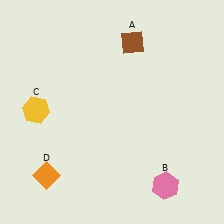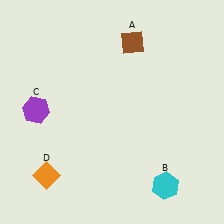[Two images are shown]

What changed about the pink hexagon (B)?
In Image 1, B is pink. In Image 2, it changed to cyan.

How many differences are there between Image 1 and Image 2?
There are 2 differences between the two images.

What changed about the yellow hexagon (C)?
In Image 1, C is yellow. In Image 2, it changed to purple.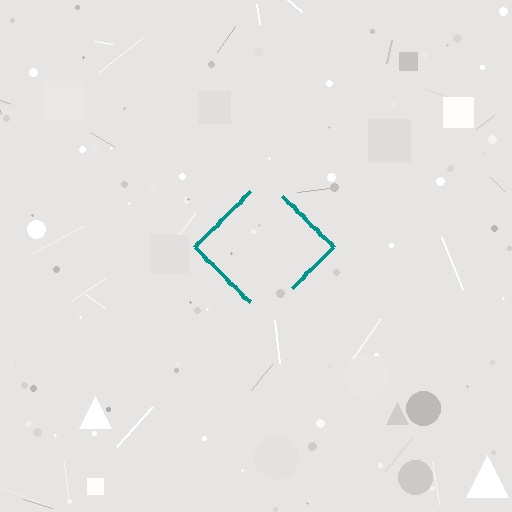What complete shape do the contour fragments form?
The contour fragments form a diamond.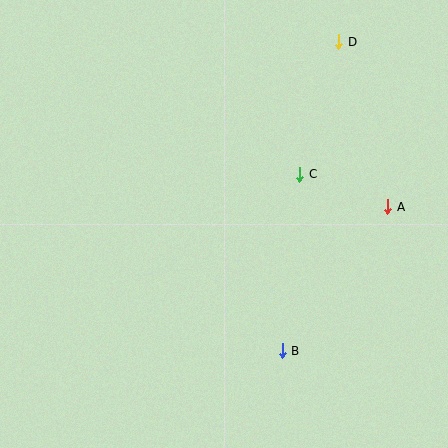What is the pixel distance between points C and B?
The distance between C and B is 178 pixels.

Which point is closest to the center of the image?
Point C at (300, 174) is closest to the center.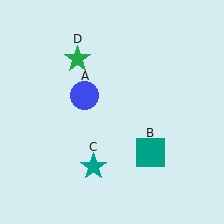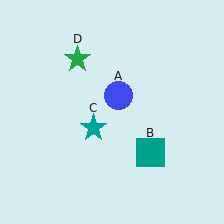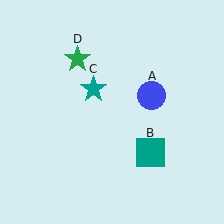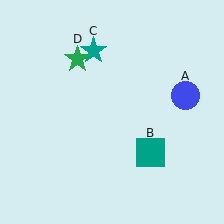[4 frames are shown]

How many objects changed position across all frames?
2 objects changed position: blue circle (object A), teal star (object C).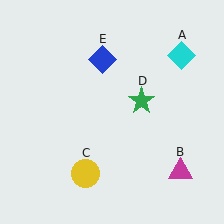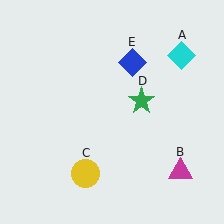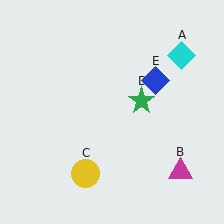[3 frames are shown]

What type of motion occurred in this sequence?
The blue diamond (object E) rotated clockwise around the center of the scene.